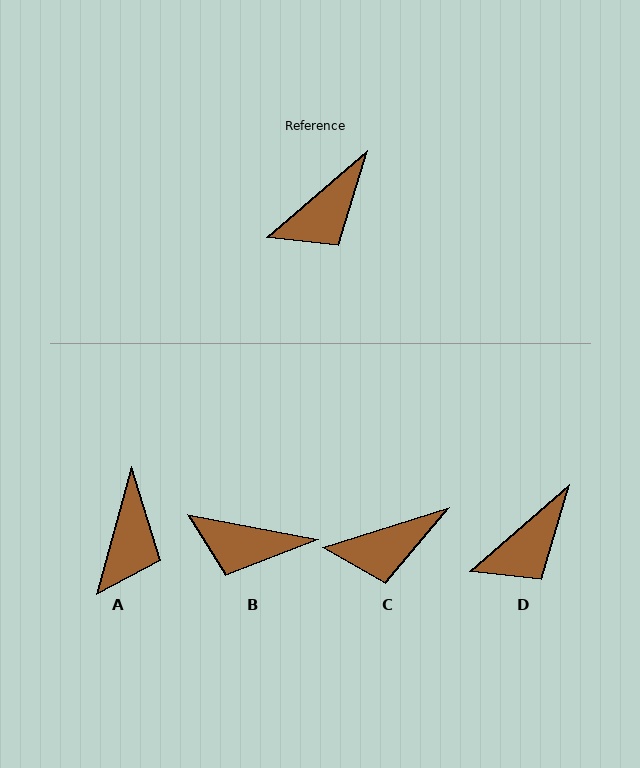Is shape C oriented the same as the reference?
No, it is off by about 23 degrees.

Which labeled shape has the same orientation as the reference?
D.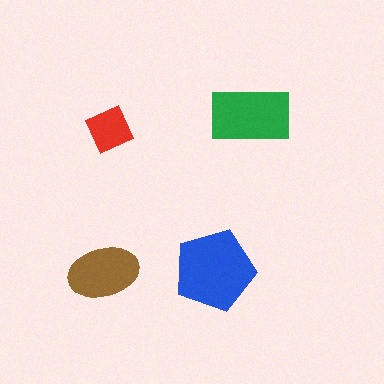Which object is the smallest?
The red square.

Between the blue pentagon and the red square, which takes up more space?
The blue pentagon.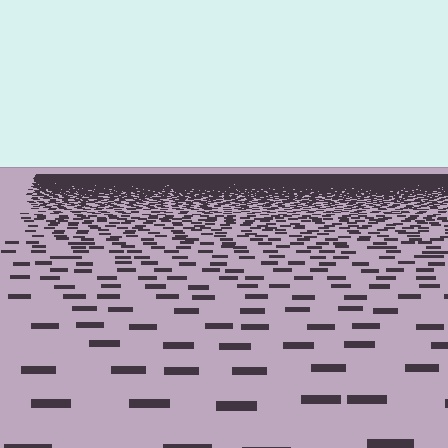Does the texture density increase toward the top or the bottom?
Density increases toward the top.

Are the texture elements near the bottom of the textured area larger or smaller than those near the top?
Larger. Near the bottom, elements are closer to the viewer and appear at a bigger on-screen size.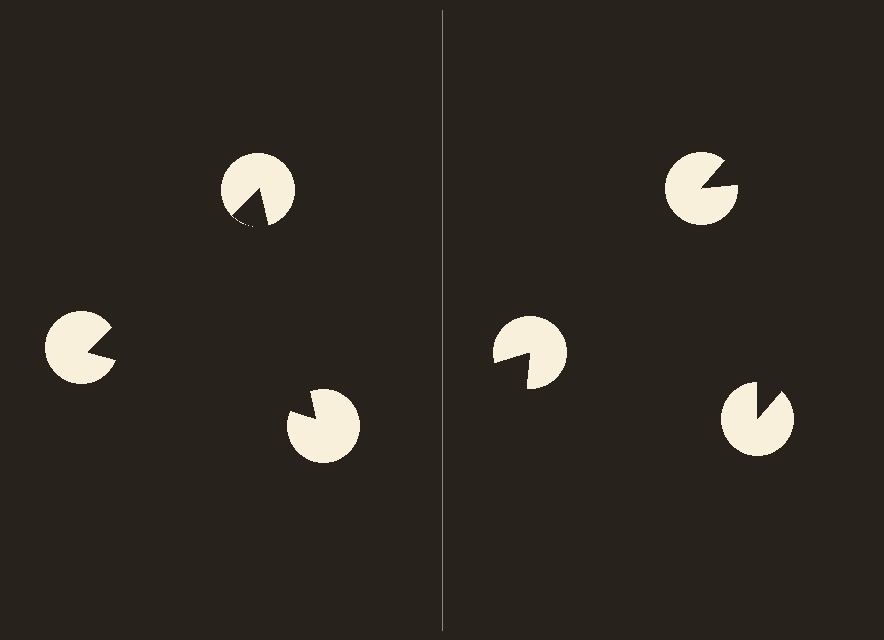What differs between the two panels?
The pac-man discs are positioned identically on both sides; only the wedge orientations differ. On the left they align to a triangle; on the right they are misaligned.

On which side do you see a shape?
An illusory triangle appears on the left side. On the right side the wedge cuts are rotated, so no coherent shape forms.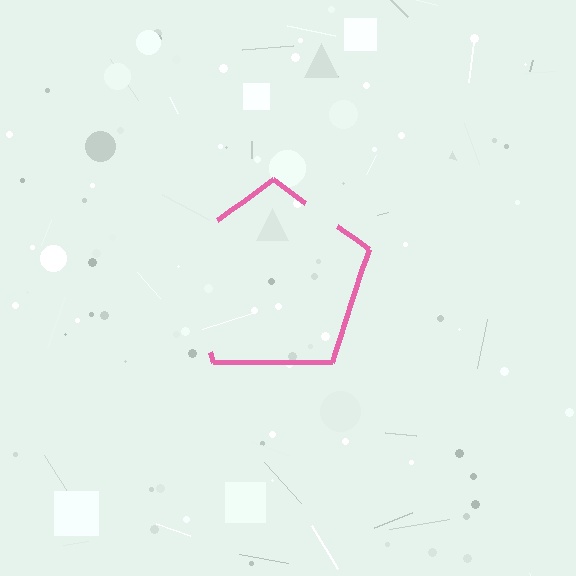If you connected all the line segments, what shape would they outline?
They would outline a pentagon.